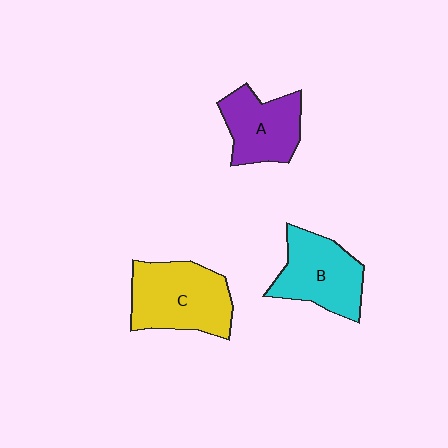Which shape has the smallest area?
Shape A (purple).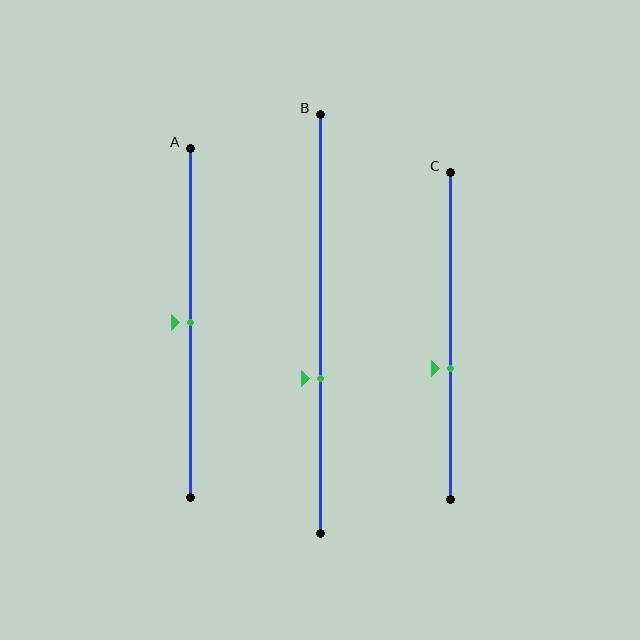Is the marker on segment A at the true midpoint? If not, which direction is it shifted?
Yes, the marker on segment A is at the true midpoint.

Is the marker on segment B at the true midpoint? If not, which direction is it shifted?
No, the marker on segment B is shifted downward by about 13% of the segment length.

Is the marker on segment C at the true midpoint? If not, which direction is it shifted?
No, the marker on segment C is shifted downward by about 10% of the segment length.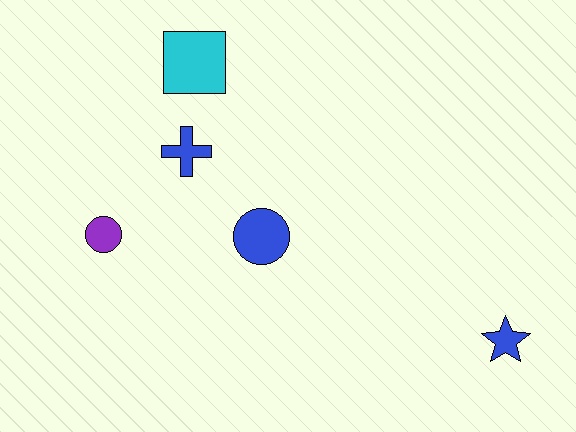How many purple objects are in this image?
There is 1 purple object.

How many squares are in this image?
There is 1 square.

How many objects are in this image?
There are 5 objects.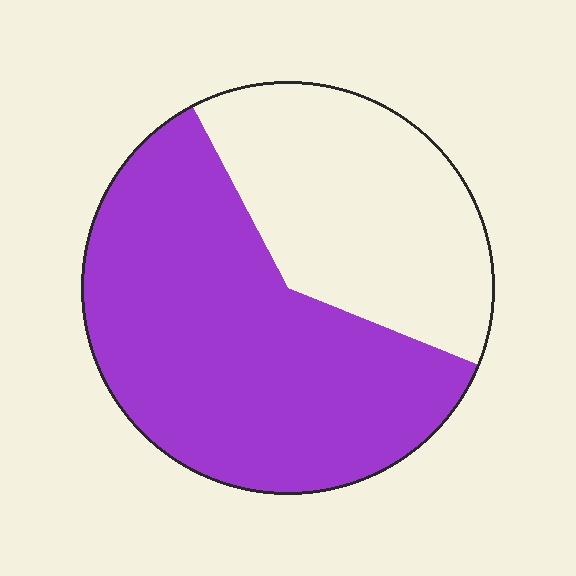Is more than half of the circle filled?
Yes.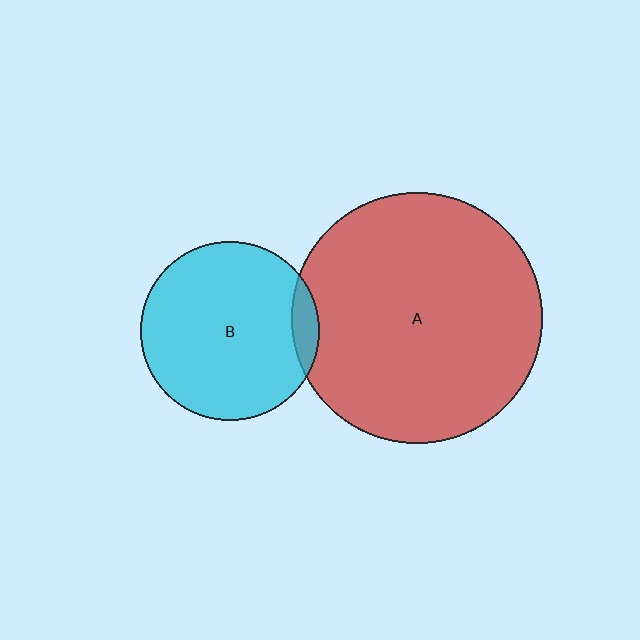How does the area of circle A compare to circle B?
Approximately 2.0 times.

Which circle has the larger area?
Circle A (red).